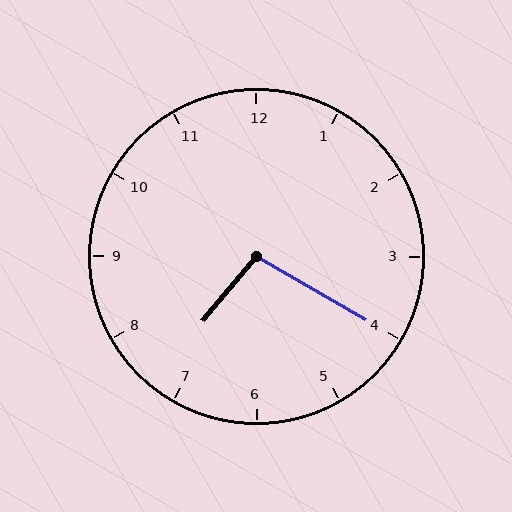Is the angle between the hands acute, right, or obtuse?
It is obtuse.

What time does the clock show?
7:20.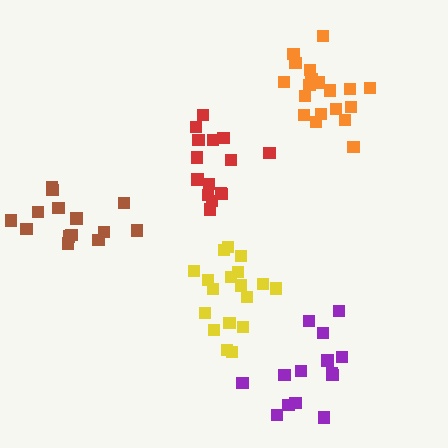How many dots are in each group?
Group 1: 18 dots, Group 2: 15 dots, Group 3: 14 dots, Group 4: 19 dots, Group 5: 14 dots (80 total).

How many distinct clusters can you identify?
There are 5 distinct clusters.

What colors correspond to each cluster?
The clusters are colored: yellow, red, purple, orange, brown.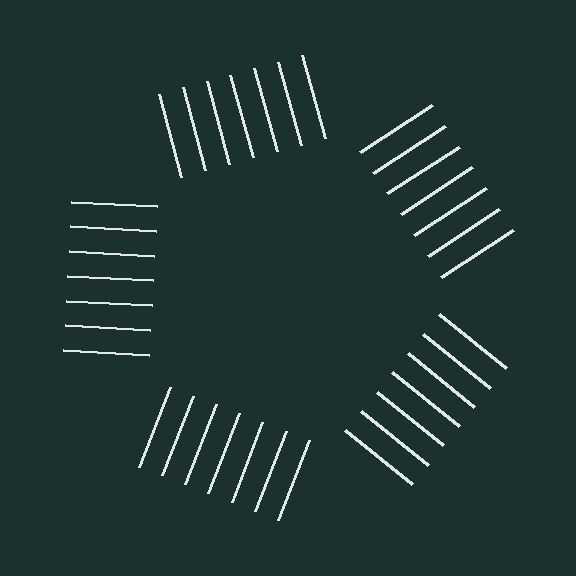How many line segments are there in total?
35 — 7 along each of the 5 edges.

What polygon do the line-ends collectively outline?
An illusory pentagon — the line segments terminate on its edges but no continuous stroke is drawn.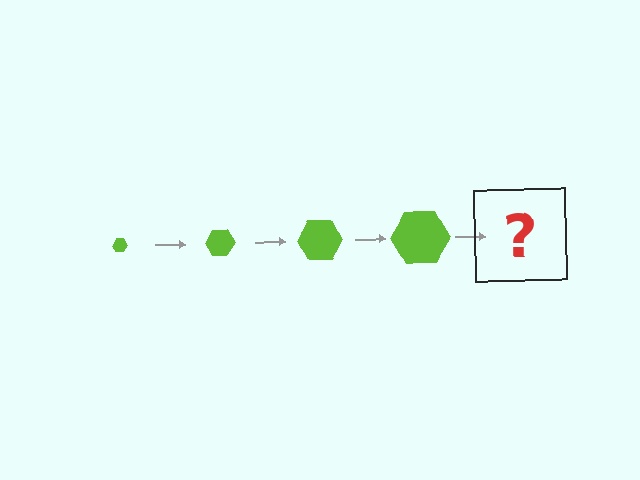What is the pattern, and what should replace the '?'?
The pattern is that the hexagon gets progressively larger each step. The '?' should be a lime hexagon, larger than the previous one.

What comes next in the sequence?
The next element should be a lime hexagon, larger than the previous one.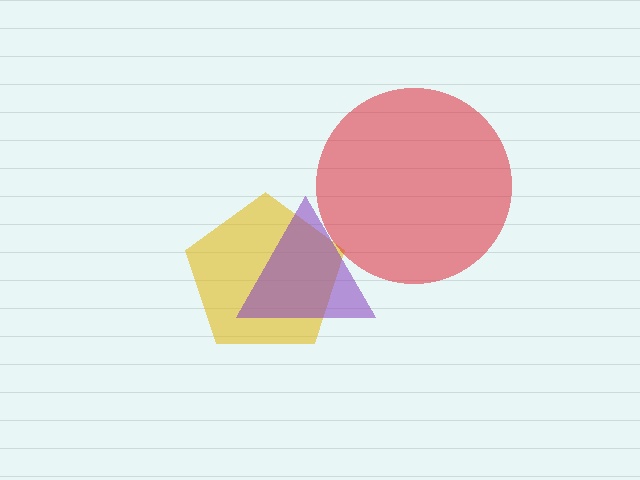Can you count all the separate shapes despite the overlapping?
Yes, there are 3 separate shapes.